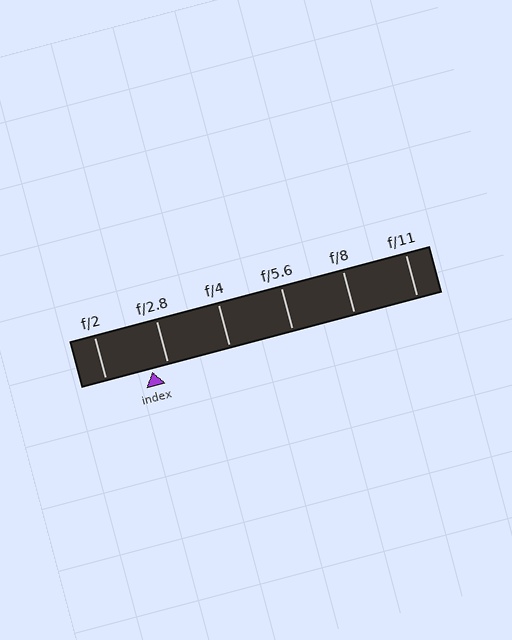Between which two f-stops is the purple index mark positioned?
The index mark is between f/2 and f/2.8.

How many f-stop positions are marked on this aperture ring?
There are 6 f-stop positions marked.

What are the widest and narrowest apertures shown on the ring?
The widest aperture shown is f/2 and the narrowest is f/11.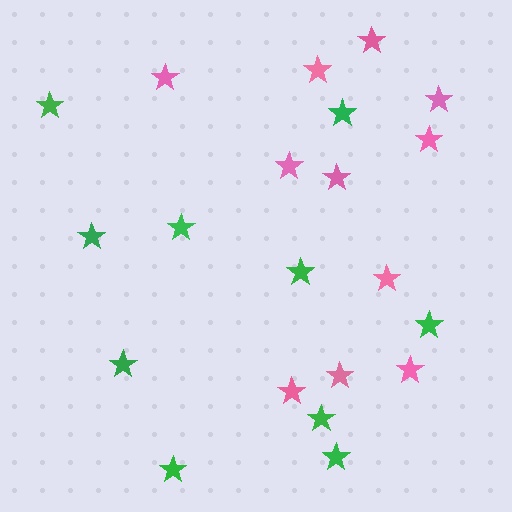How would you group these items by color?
There are 2 groups: one group of pink stars (11) and one group of green stars (10).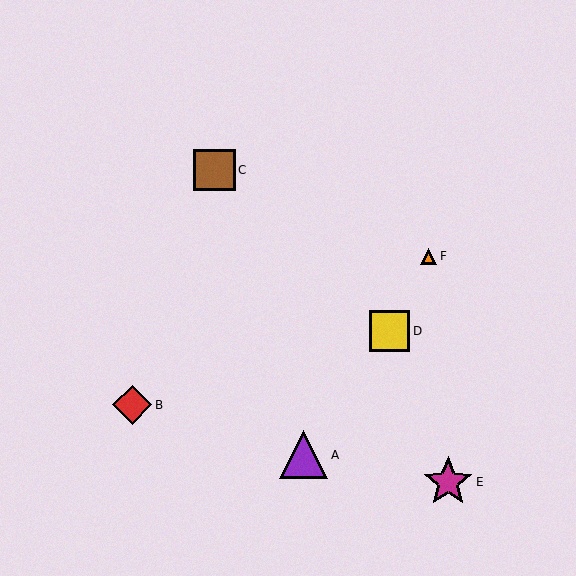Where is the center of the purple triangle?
The center of the purple triangle is at (304, 455).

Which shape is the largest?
The magenta star (labeled E) is the largest.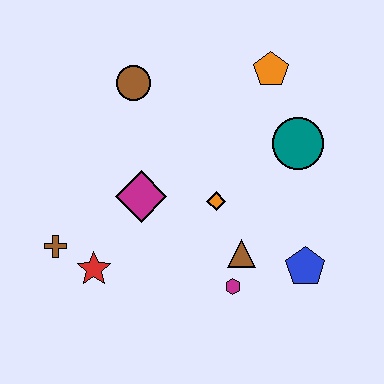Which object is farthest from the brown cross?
The orange pentagon is farthest from the brown cross.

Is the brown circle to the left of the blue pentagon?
Yes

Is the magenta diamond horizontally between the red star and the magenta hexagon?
Yes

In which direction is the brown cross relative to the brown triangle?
The brown cross is to the left of the brown triangle.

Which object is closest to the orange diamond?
The brown triangle is closest to the orange diamond.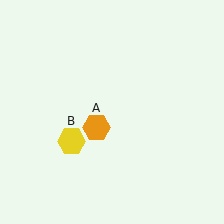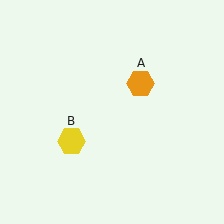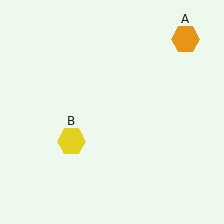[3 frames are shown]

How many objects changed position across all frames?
1 object changed position: orange hexagon (object A).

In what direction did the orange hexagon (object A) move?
The orange hexagon (object A) moved up and to the right.